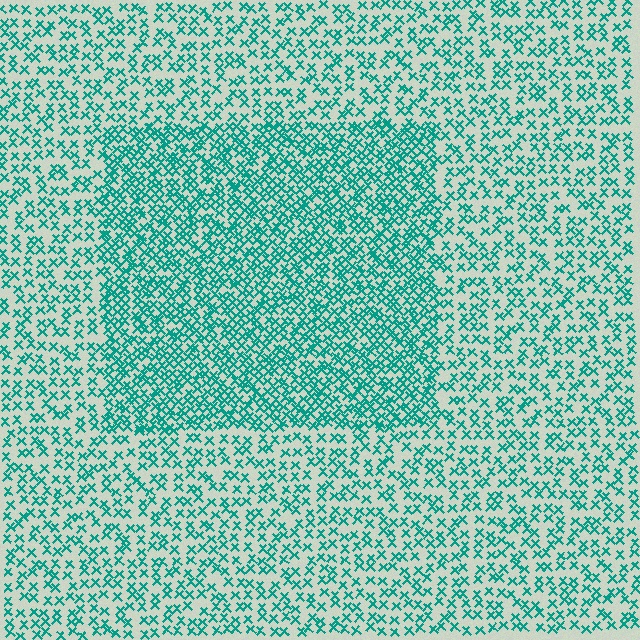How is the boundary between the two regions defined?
The boundary is defined by a change in element density (approximately 1.9x ratio). All elements are the same color, size, and shape.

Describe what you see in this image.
The image contains small teal elements arranged at two different densities. A rectangle-shaped region is visible where the elements are more densely packed than the surrounding area.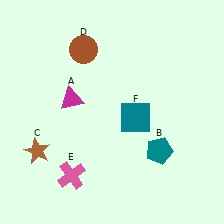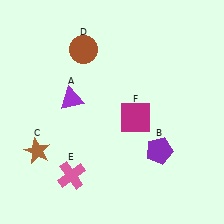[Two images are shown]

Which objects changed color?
A changed from magenta to purple. B changed from teal to purple. F changed from teal to magenta.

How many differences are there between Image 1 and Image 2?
There are 3 differences between the two images.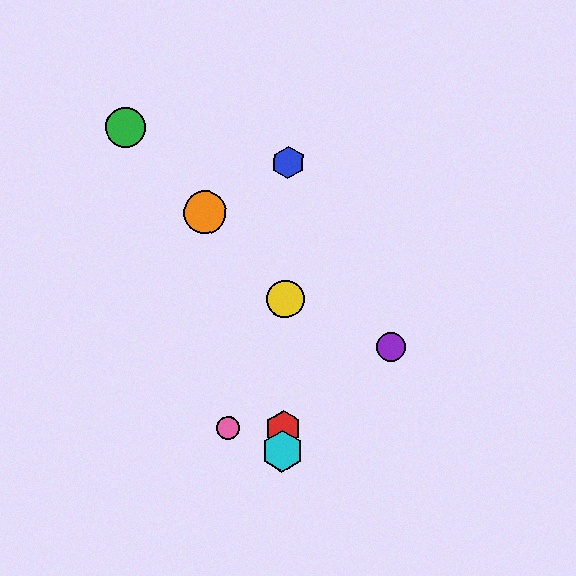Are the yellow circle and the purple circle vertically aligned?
No, the yellow circle is at x≈286 and the purple circle is at x≈391.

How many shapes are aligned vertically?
4 shapes (the red hexagon, the blue hexagon, the yellow circle, the cyan hexagon) are aligned vertically.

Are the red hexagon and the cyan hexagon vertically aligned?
Yes, both are at x≈283.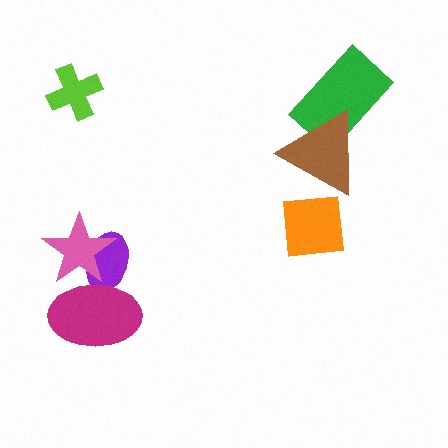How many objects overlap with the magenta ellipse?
2 objects overlap with the magenta ellipse.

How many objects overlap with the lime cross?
0 objects overlap with the lime cross.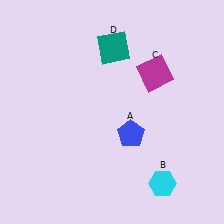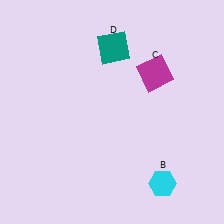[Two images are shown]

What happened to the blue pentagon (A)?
The blue pentagon (A) was removed in Image 2. It was in the bottom-right area of Image 1.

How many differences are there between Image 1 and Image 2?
There is 1 difference between the two images.